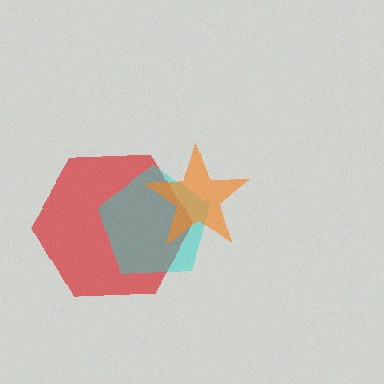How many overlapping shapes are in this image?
There are 3 overlapping shapes in the image.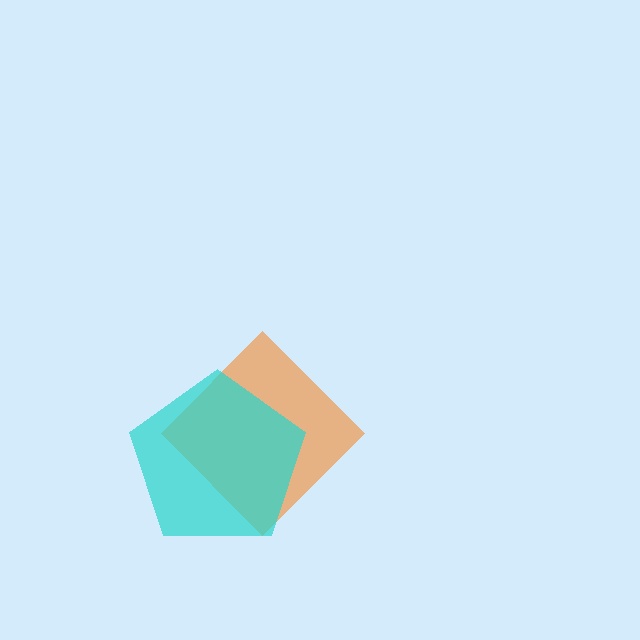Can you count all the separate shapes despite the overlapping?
Yes, there are 2 separate shapes.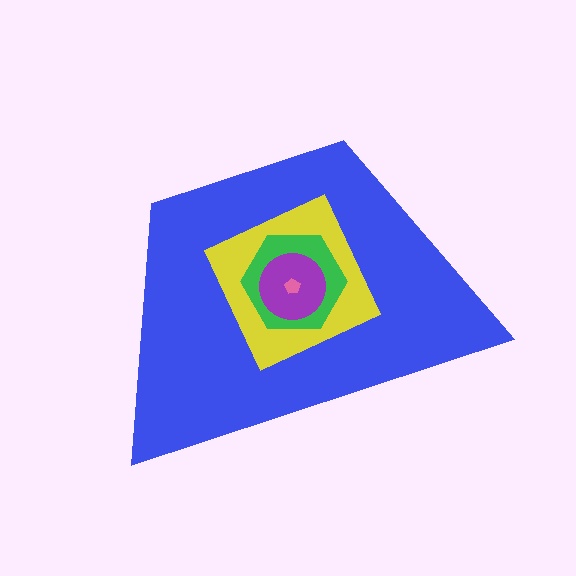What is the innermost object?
The pink pentagon.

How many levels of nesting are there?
5.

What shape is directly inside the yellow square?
The green hexagon.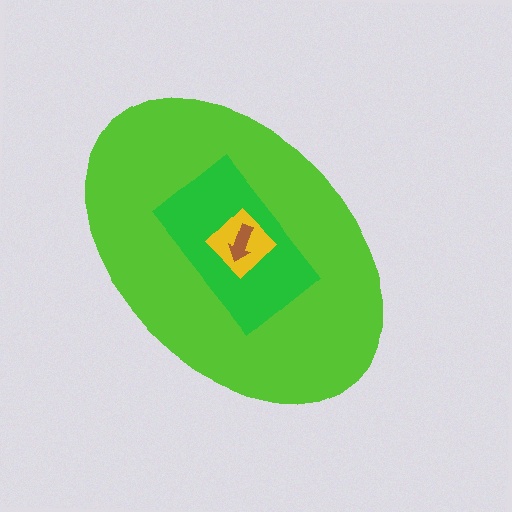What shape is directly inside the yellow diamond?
The brown arrow.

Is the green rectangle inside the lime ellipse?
Yes.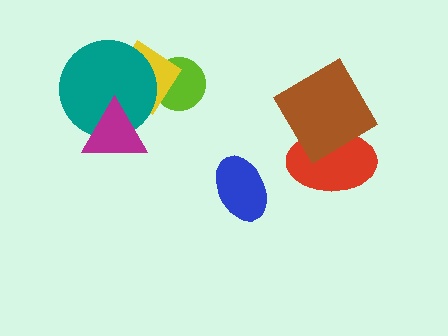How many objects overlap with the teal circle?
2 objects overlap with the teal circle.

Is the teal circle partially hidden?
Yes, it is partially covered by another shape.